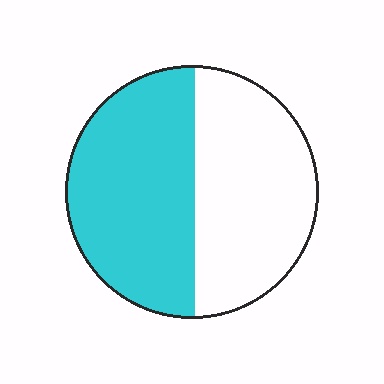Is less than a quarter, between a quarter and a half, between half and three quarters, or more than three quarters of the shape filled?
Between half and three quarters.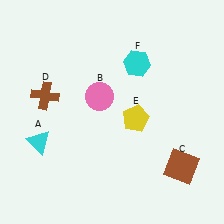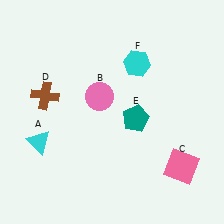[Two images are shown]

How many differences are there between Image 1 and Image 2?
There are 2 differences between the two images.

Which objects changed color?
C changed from brown to pink. E changed from yellow to teal.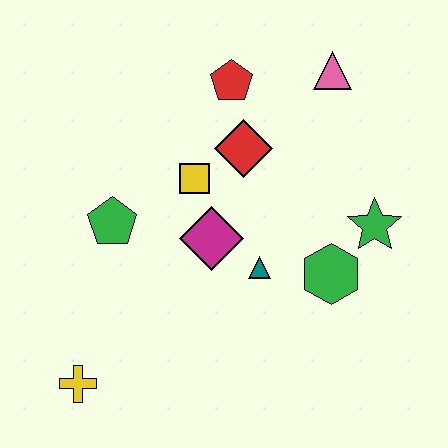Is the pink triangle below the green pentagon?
No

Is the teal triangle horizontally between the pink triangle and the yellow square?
Yes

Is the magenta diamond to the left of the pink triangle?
Yes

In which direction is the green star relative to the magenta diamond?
The green star is to the right of the magenta diamond.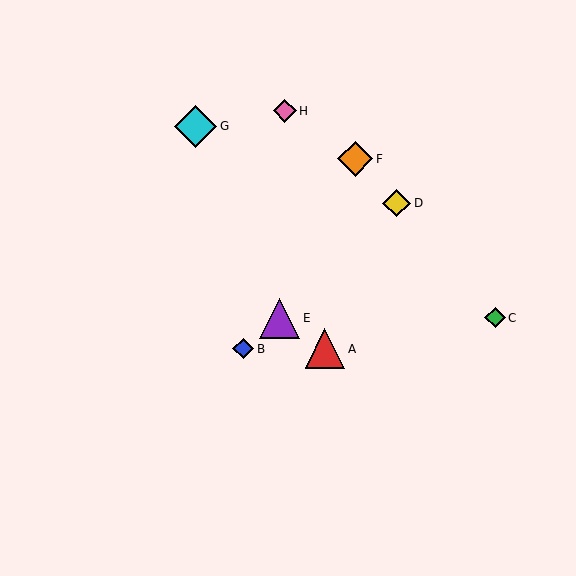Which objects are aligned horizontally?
Objects A, B are aligned horizontally.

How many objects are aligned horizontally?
2 objects (A, B) are aligned horizontally.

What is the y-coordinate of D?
Object D is at y≈203.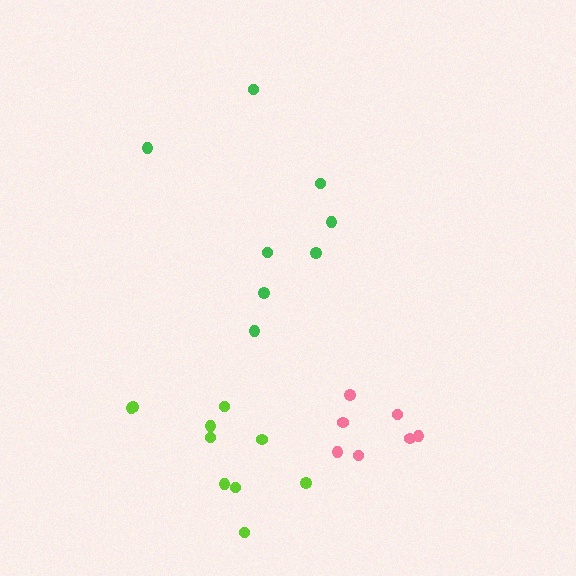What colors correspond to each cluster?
The clusters are colored: green, pink, lime.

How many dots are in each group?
Group 1: 8 dots, Group 2: 7 dots, Group 3: 10 dots (25 total).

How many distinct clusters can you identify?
There are 3 distinct clusters.